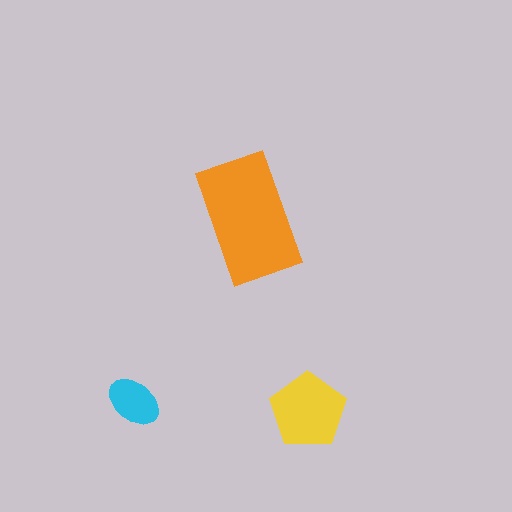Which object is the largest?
The orange rectangle.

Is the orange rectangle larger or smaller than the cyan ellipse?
Larger.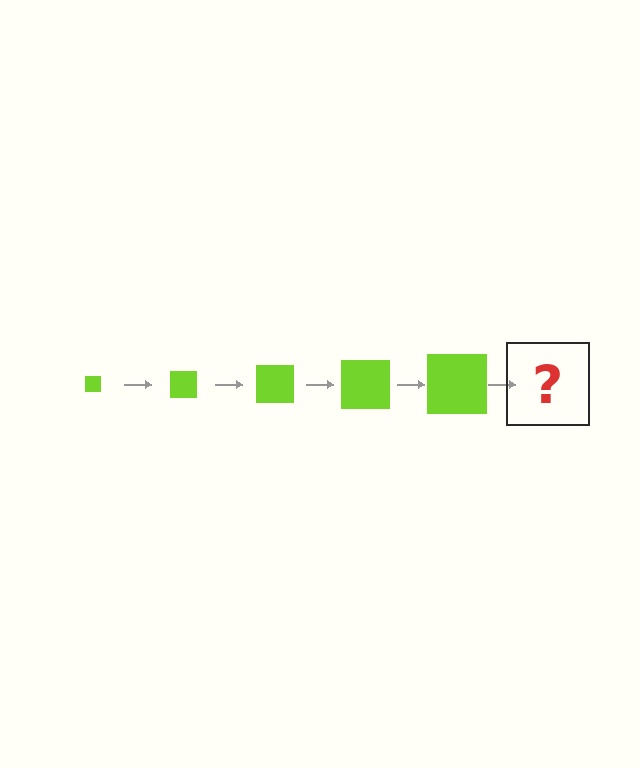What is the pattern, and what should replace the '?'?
The pattern is that the square gets progressively larger each step. The '?' should be a lime square, larger than the previous one.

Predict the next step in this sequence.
The next step is a lime square, larger than the previous one.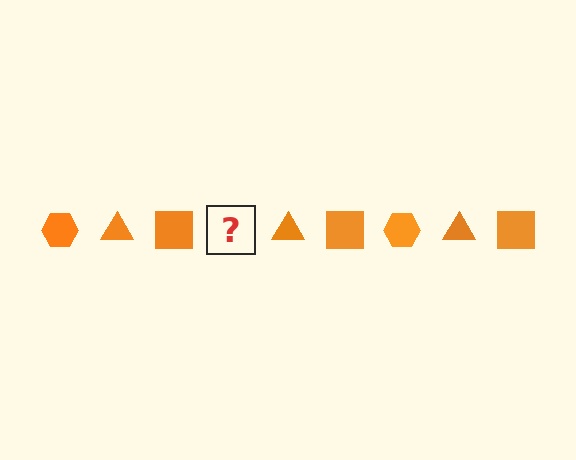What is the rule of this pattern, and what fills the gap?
The rule is that the pattern cycles through hexagon, triangle, square shapes in orange. The gap should be filled with an orange hexagon.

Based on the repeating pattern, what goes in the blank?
The blank should be an orange hexagon.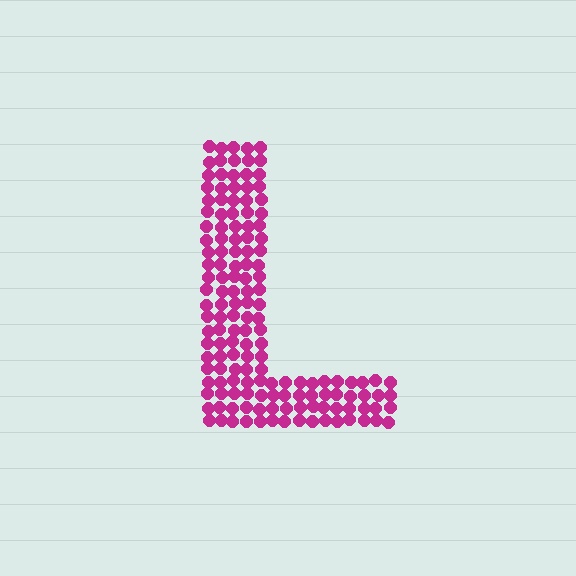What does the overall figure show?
The overall figure shows the letter L.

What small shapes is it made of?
It is made of small circles.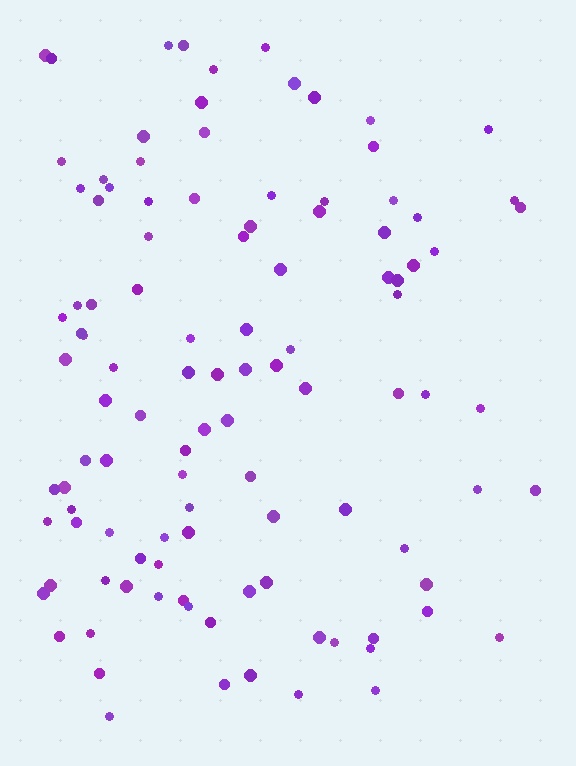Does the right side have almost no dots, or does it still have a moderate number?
Still a moderate number, just noticeably fewer than the left.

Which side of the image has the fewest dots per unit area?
The right.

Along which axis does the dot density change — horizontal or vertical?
Horizontal.